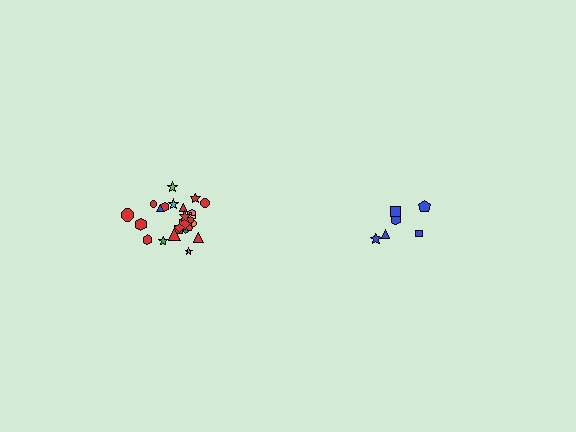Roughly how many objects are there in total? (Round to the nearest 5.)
Roughly 30 objects in total.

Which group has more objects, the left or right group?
The left group.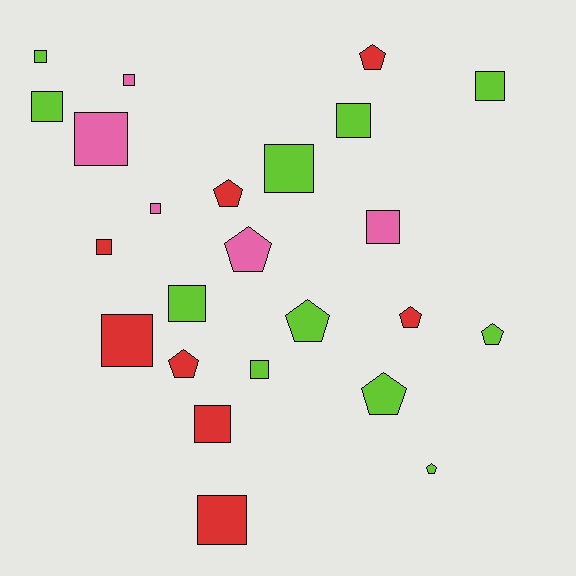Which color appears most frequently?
Lime, with 11 objects.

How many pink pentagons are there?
There is 1 pink pentagon.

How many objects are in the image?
There are 24 objects.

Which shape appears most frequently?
Square, with 15 objects.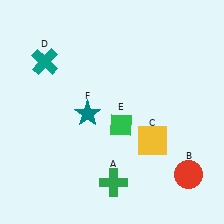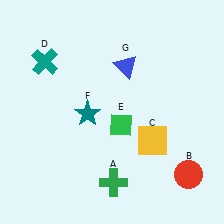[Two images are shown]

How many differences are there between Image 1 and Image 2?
There is 1 difference between the two images.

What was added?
A blue triangle (G) was added in Image 2.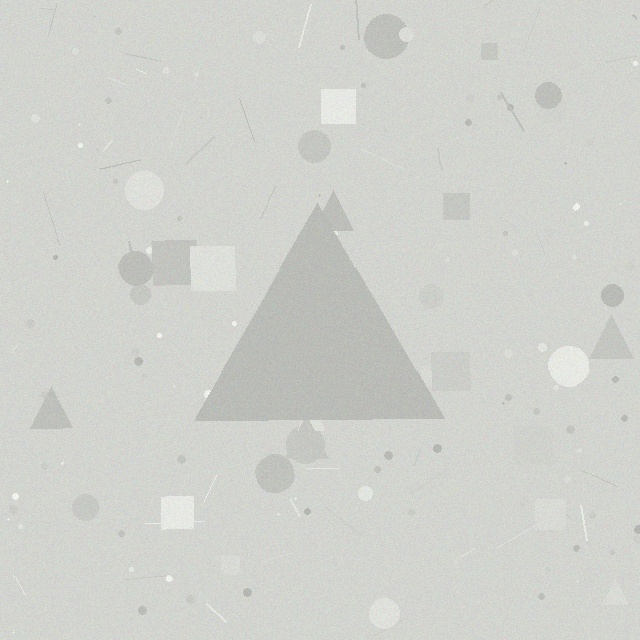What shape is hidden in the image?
A triangle is hidden in the image.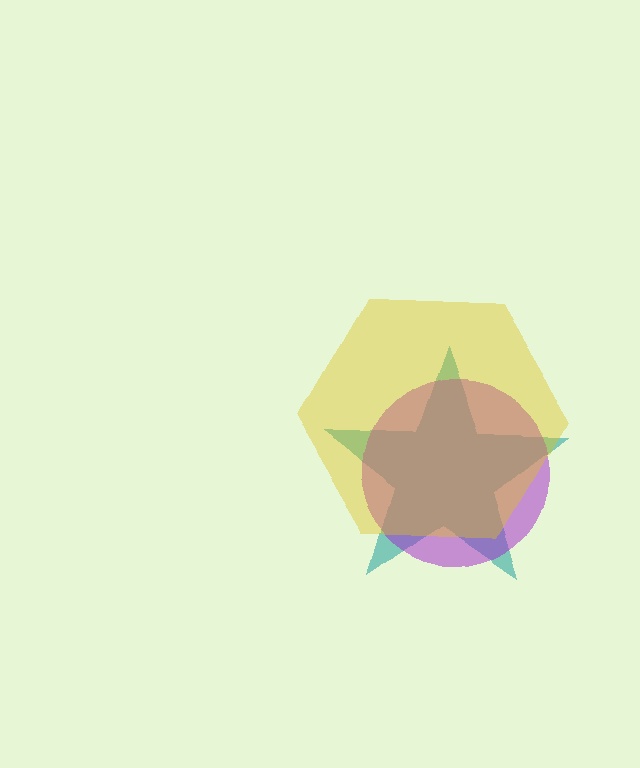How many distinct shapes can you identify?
There are 3 distinct shapes: a teal star, a purple circle, a yellow hexagon.